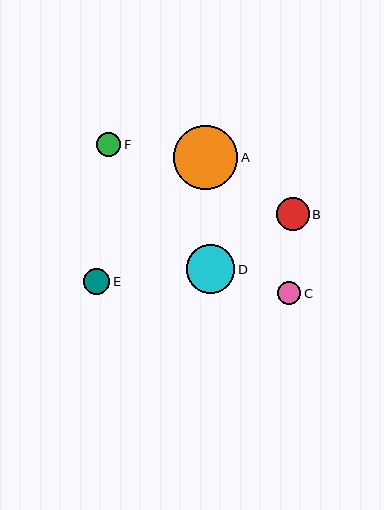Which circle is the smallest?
Circle C is the smallest with a size of approximately 23 pixels.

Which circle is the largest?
Circle A is the largest with a size of approximately 64 pixels.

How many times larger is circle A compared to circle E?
Circle A is approximately 2.5 times the size of circle E.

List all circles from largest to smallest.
From largest to smallest: A, D, B, E, F, C.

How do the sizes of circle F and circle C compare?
Circle F and circle C are approximately the same size.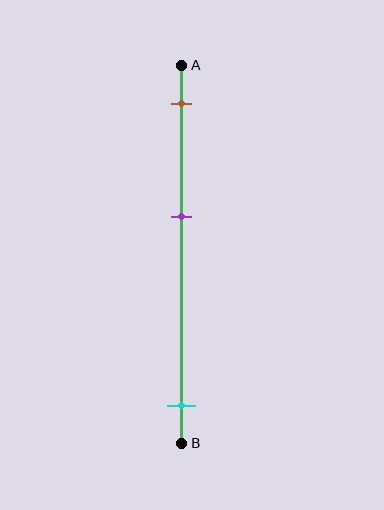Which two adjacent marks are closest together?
The brown and purple marks are the closest adjacent pair.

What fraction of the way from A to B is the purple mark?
The purple mark is approximately 40% (0.4) of the way from A to B.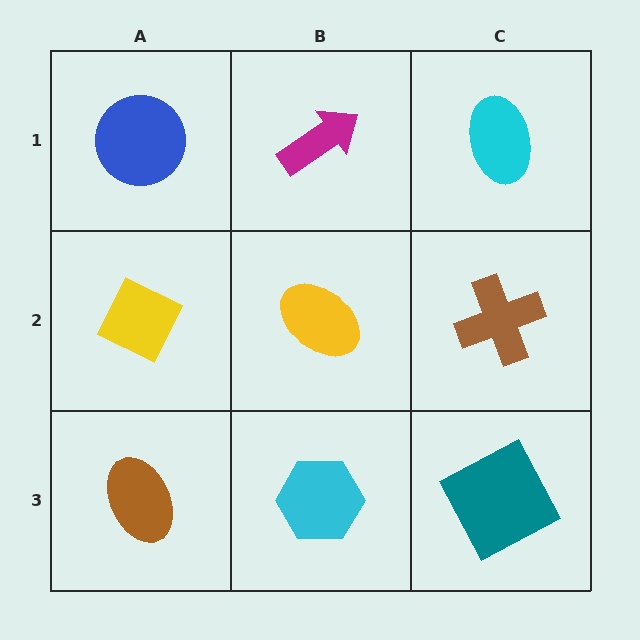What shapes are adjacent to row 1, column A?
A yellow diamond (row 2, column A), a magenta arrow (row 1, column B).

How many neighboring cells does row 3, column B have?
3.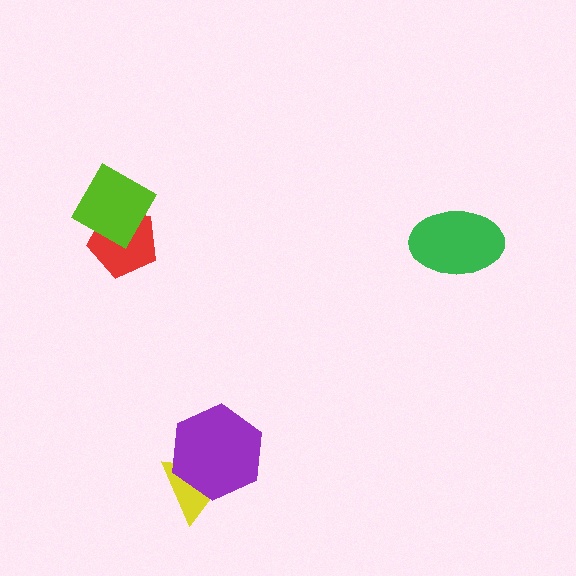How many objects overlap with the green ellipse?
0 objects overlap with the green ellipse.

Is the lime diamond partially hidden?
No, no other shape covers it.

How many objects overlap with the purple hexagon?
1 object overlaps with the purple hexagon.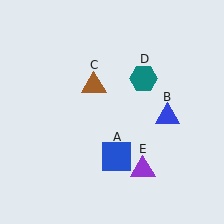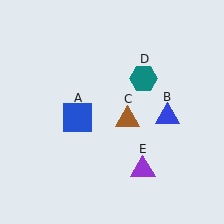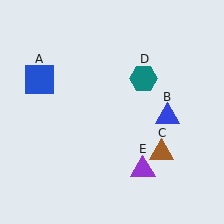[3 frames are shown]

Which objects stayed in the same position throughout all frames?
Blue triangle (object B) and teal hexagon (object D) and purple triangle (object E) remained stationary.